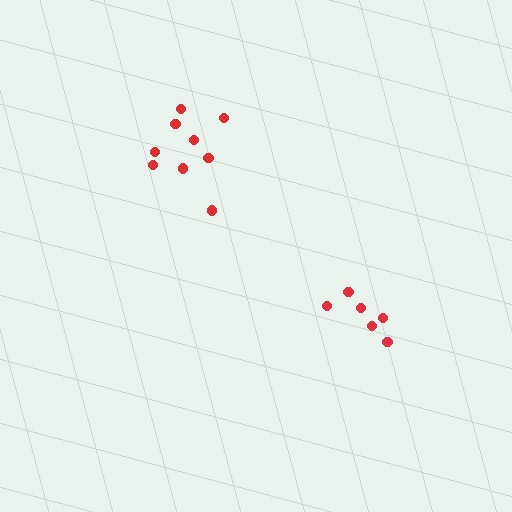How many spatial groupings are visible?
There are 2 spatial groupings.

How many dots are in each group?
Group 1: 9 dots, Group 2: 6 dots (15 total).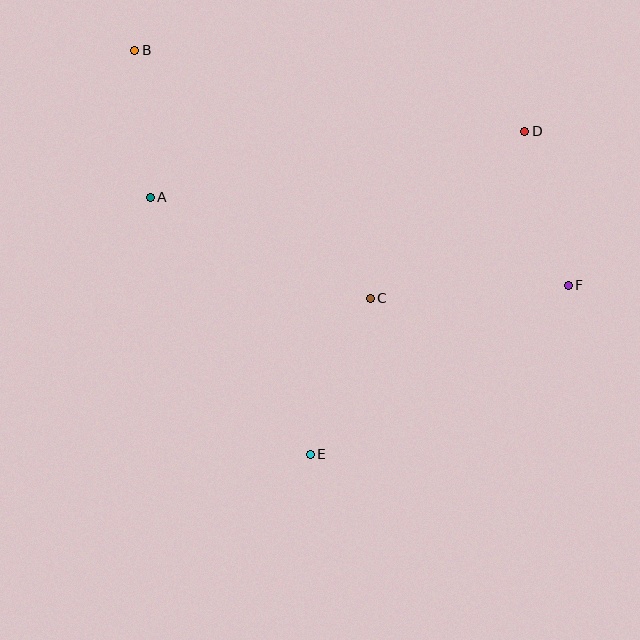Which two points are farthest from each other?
Points B and F are farthest from each other.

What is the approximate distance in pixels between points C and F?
The distance between C and F is approximately 198 pixels.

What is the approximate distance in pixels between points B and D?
The distance between B and D is approximately 398 pixels.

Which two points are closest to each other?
Points A and B are closest to each other.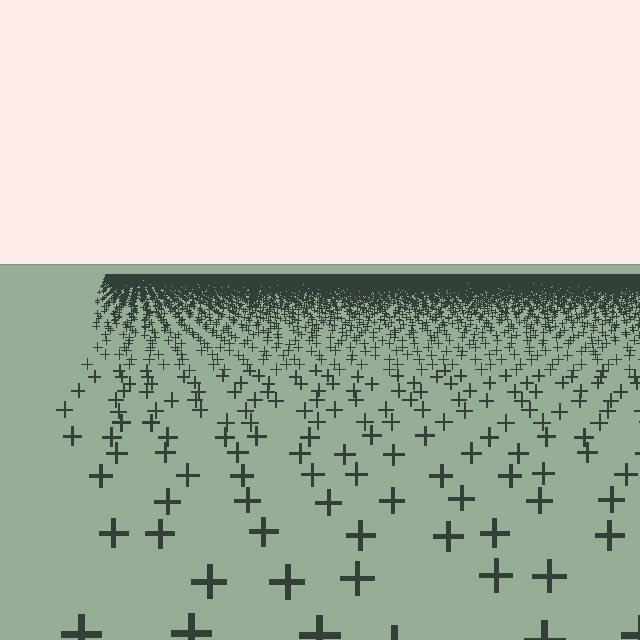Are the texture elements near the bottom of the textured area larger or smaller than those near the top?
Larger. Near the bottom, elements are closer to the viewer and appear at a bigger on-screen size.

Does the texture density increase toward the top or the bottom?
Density increases toward the top.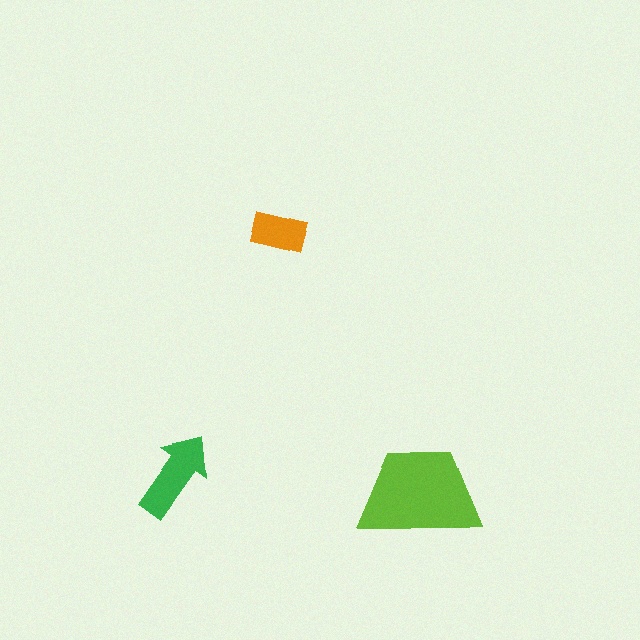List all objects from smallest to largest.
The orange rectangle, the green arrow, the lime trapezoid.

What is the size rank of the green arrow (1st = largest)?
2nd.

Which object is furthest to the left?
The green arrow is leftmost.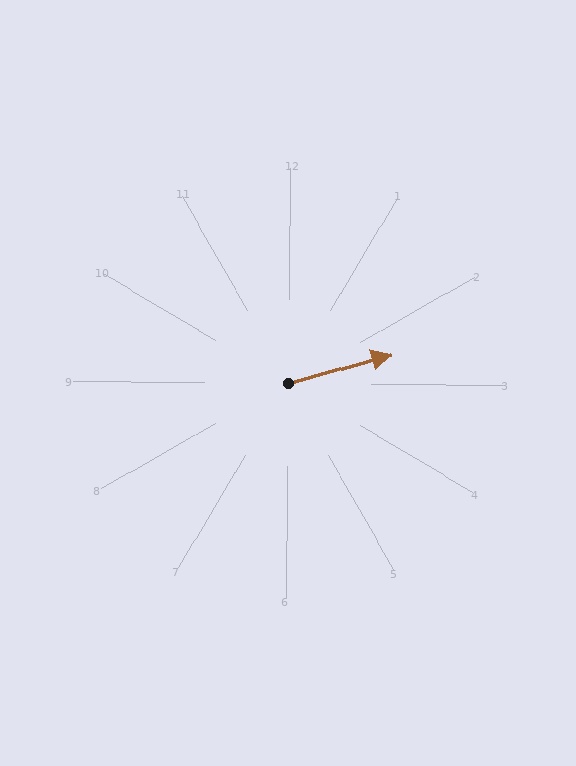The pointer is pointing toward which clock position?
Roughly 2 o'clock.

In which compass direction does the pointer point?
East.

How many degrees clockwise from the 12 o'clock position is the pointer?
Approximately 74 degrees.